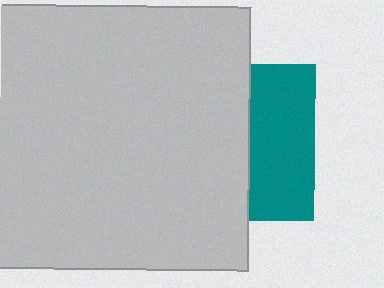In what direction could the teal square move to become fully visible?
The teal square could move right. That would shift it out from behind the light gray square entirely.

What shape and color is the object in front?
The object in front is a light gray square.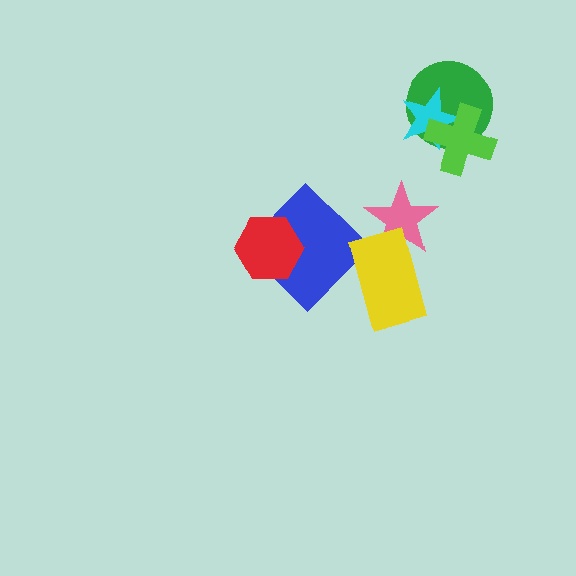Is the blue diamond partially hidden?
Yes, it is partially covered by another shape.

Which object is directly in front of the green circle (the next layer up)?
The cyan star is directly in front of the green circle.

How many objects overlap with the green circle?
2 objects overlap with the green circle.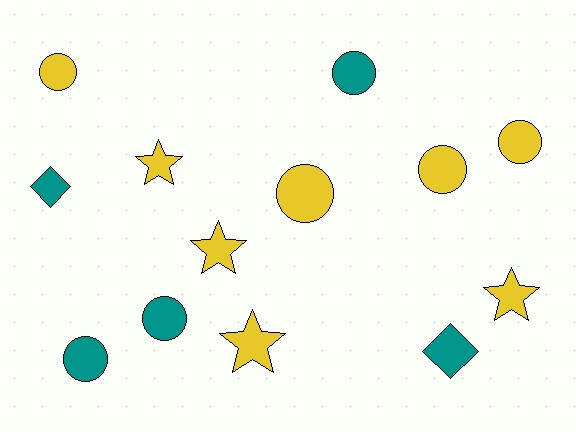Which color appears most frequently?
Yellow, with 8 objects.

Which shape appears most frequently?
Circle, with 7 objects.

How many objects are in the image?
There are 13 objects.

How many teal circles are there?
There are 3 teal circles.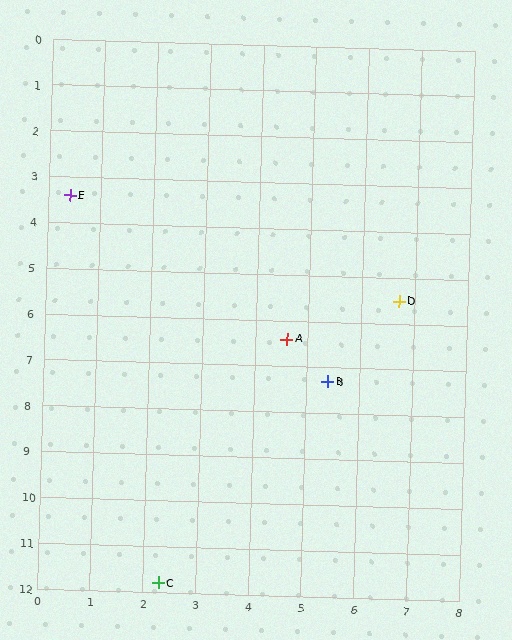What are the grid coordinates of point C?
Point C is at approximately (2.3, 11.8).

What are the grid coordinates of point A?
Point A is at approximately (4.6, 6.4).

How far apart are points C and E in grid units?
Points C and E are about 8.6 grid units apart.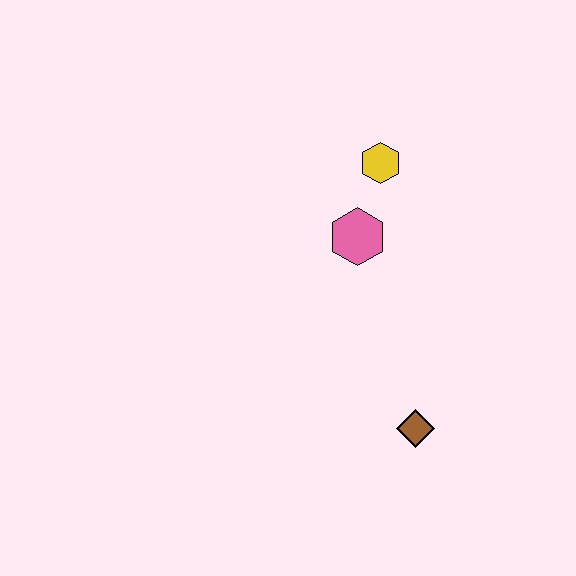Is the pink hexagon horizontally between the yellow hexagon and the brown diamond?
No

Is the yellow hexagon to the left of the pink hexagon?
No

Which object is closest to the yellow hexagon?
The pink hexagon is closest to the yellow hexagon.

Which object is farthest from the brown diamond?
The yellow hexagon is farthest from the brown diamond.